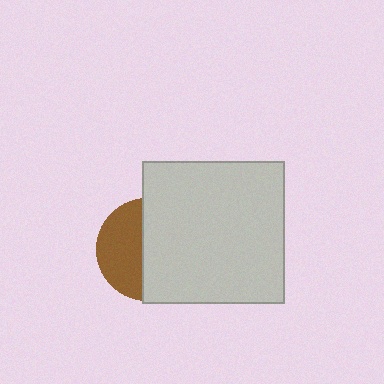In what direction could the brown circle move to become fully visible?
The brown circle could move left. That would shift it out from behind the light gray square entirely.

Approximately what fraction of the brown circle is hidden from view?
Roughly 57% of the brown circle is hidden behind the light gray square.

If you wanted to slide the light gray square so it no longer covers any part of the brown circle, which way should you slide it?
Slide it right — that is the most direct way to separate the two shapes.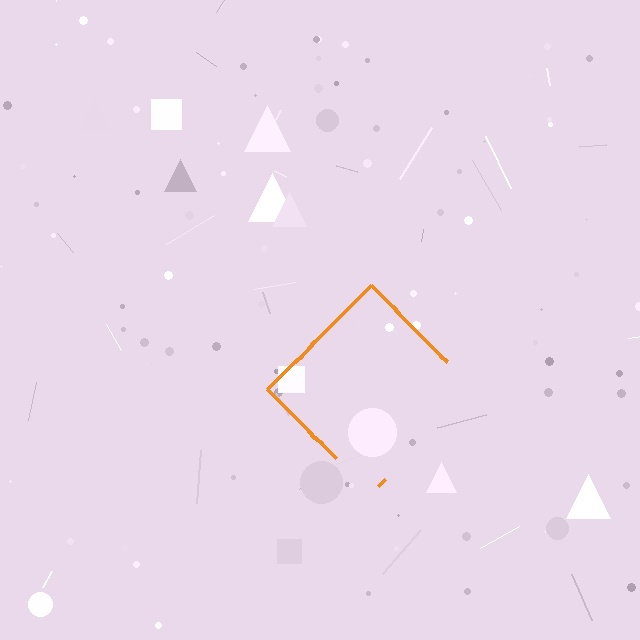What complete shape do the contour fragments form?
The contour fragments form a diamond.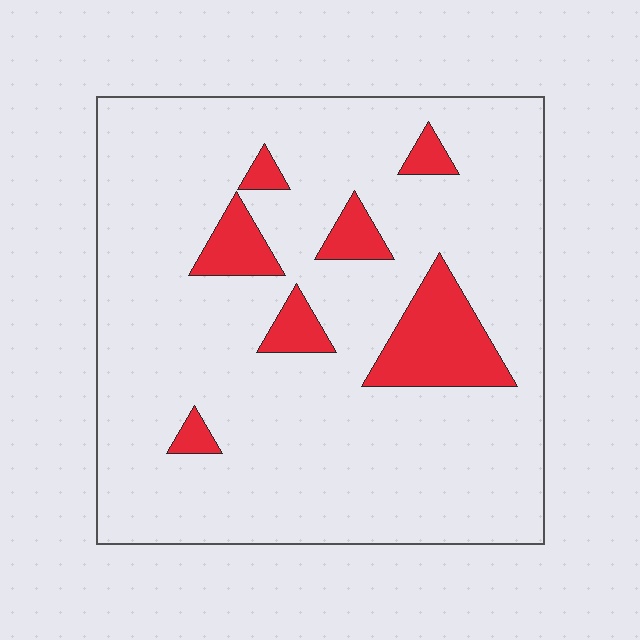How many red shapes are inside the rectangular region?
7.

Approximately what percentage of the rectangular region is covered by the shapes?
Approximately 10%.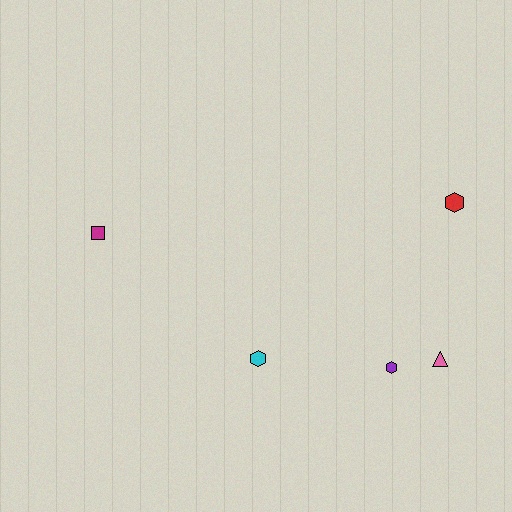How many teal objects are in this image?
There are no teal objects.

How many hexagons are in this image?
There are 3 hexagons.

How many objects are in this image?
There are 5 objects.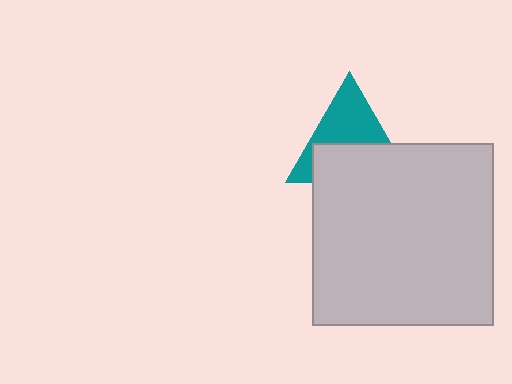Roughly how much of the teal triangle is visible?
About half of it is visible (roughly 50%).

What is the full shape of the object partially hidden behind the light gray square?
The partially hidden object is a teal triangle.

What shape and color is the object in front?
The object in front is a light gray square.